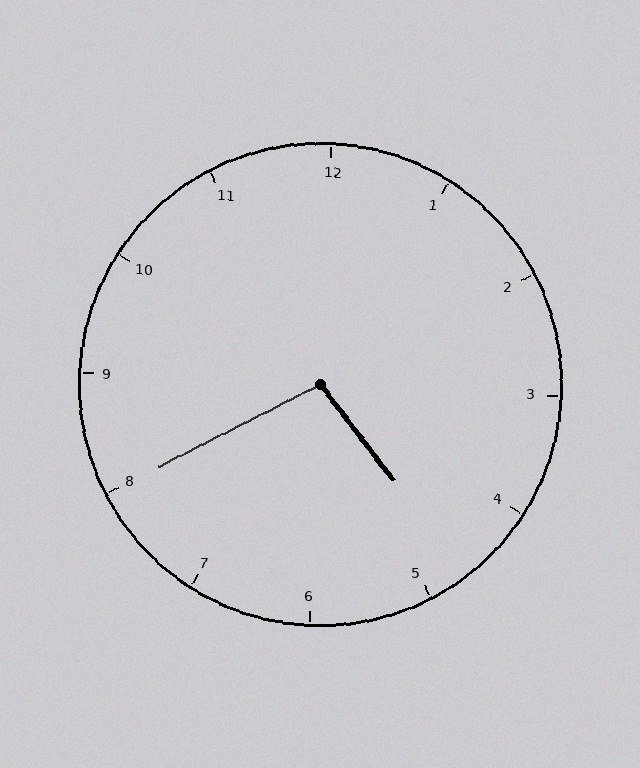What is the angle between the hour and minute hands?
Approximately 100 degrees.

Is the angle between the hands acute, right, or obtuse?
It is obtuse.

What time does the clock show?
4:40.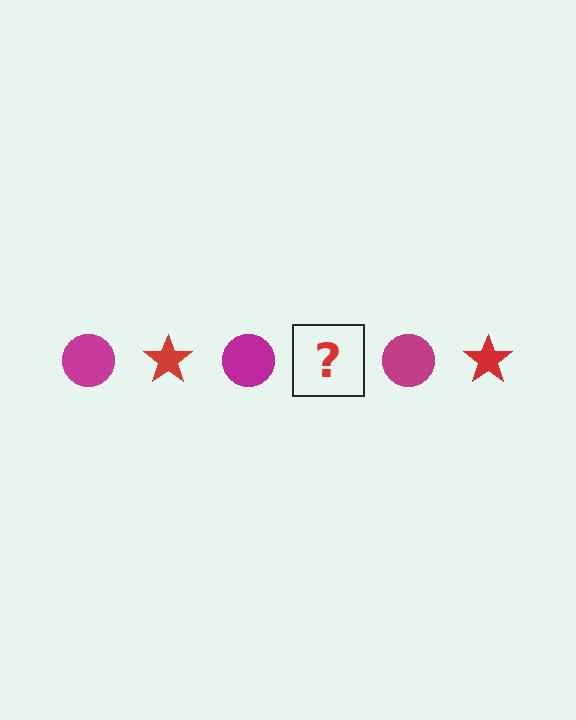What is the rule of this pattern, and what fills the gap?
The rule is that the pattern alternates between magenta circle and red star. The gap should be filled with a red star.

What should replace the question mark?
The question mark should be replaced with a red star.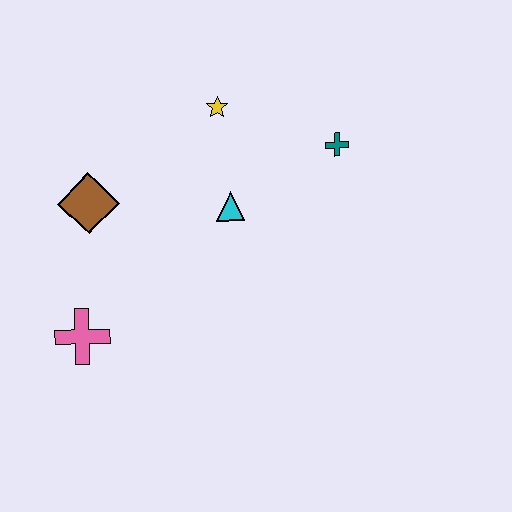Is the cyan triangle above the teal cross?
No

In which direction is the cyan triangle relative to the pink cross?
The cyan triangle is to the right of the pink cross.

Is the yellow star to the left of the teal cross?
Yes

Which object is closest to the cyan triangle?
The yellow star is closest to the cyan triangle.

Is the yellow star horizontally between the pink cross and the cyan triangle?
Yes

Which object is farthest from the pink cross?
The teal cross is farthest from the pink cross.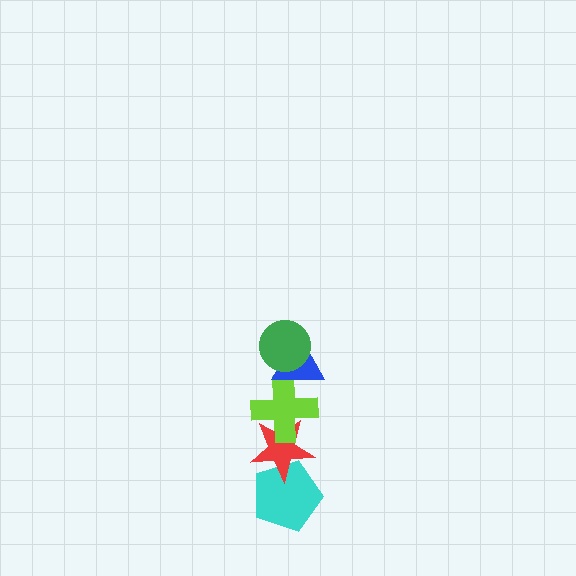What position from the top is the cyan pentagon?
The cyan pentagon is 5th from the top.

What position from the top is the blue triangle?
The blue triangle is 2nd from the top.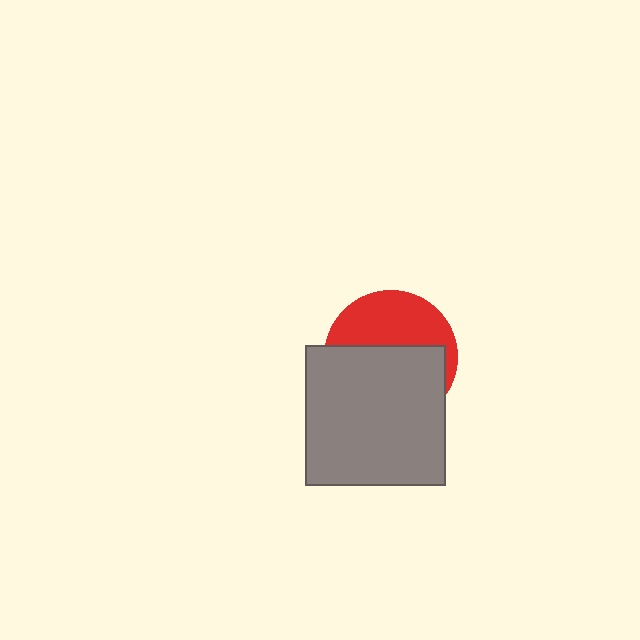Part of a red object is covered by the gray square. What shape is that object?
It is a circle.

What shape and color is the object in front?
The object in front is a gray square.